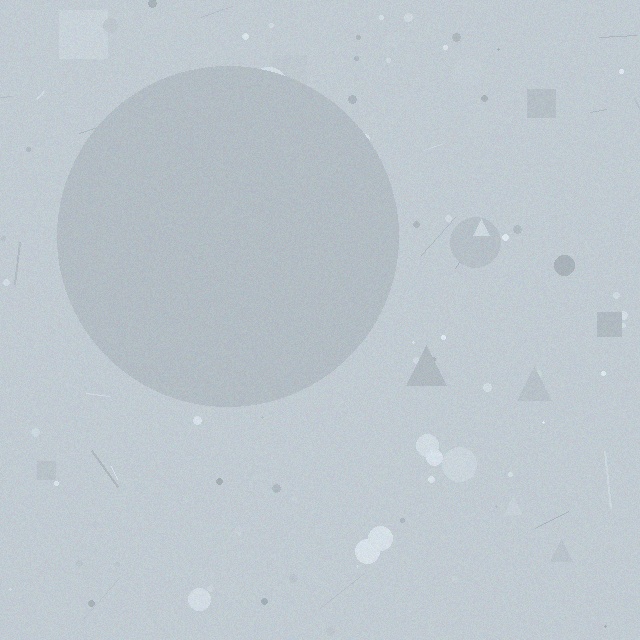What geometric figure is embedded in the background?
A circle is embedded in the background.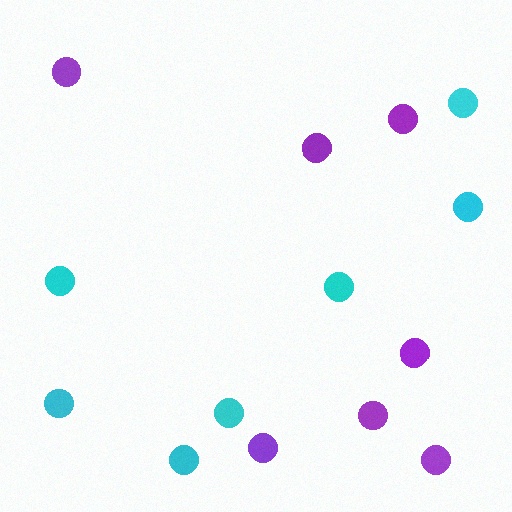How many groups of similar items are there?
There are 2 groups: one group of purple circles (7) and one group of cyan circles (7).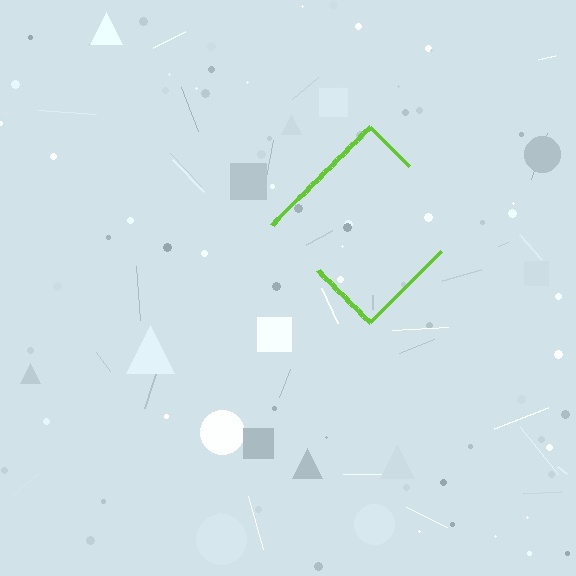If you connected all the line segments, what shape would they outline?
They would outline a diamond.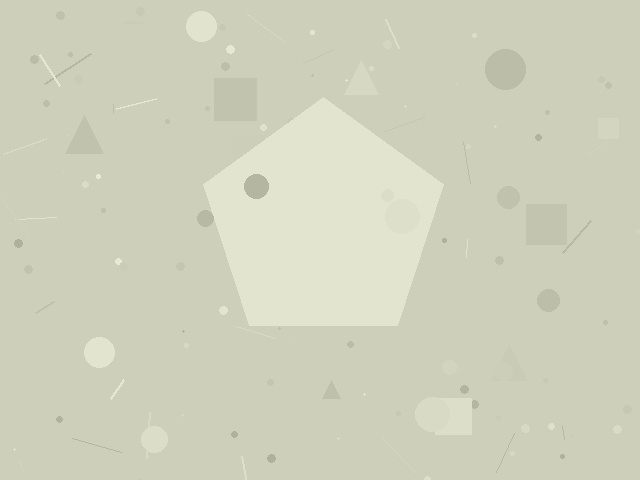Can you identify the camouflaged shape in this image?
The camouflaged shape is a pentagon.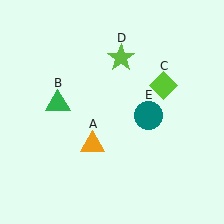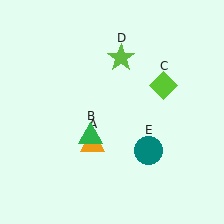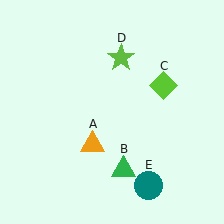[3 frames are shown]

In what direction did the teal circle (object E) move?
The teal circle (object E) moved down.